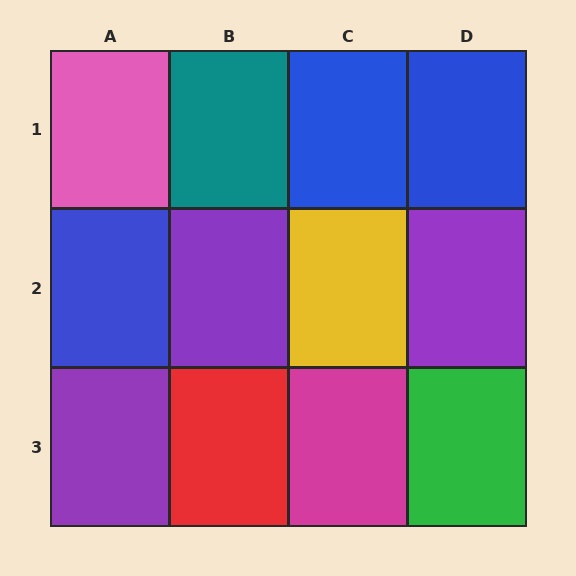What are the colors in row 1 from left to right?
Pink, teal, blue, blue.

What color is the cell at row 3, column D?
Green.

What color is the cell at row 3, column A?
Purple.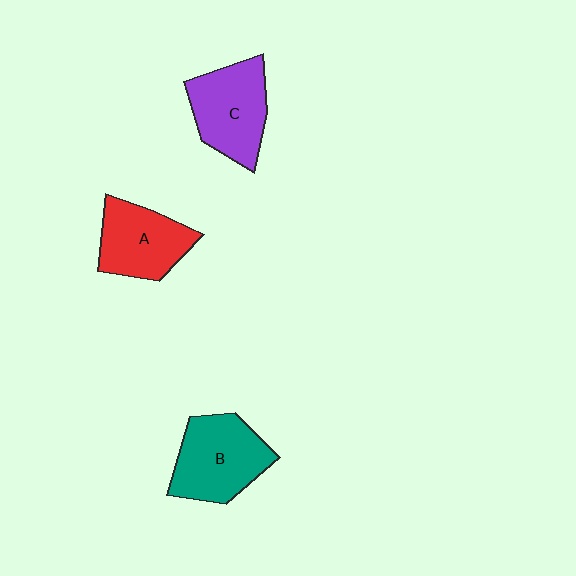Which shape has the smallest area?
Shape A (red).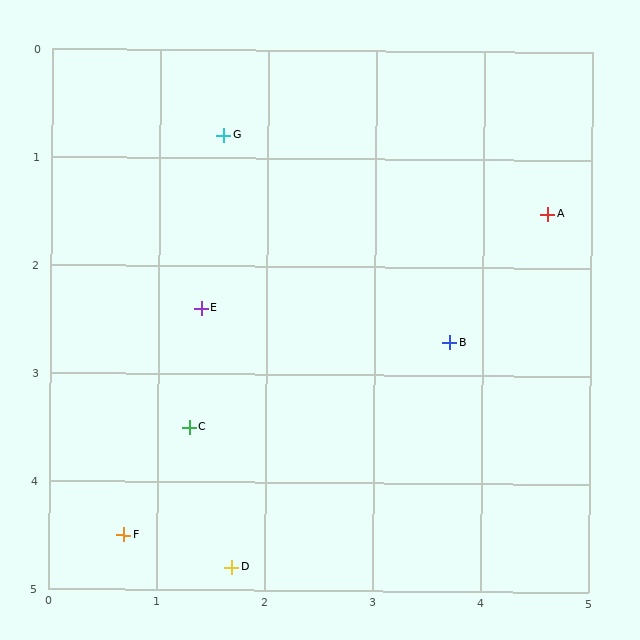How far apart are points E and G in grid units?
Points E and G are about 1.6 grid units apart.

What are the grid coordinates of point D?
Point D is at approximately (1.7, 4.8).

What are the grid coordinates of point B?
Point B is at approximately (3.7, 2.7).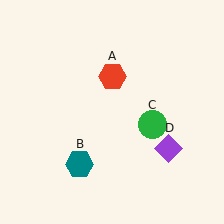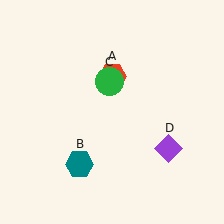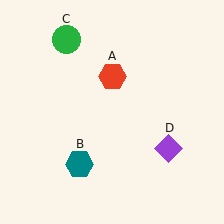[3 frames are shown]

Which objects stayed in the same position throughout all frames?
Red hexagon (object A) and teal hexagon (object B) and purple diamond (object D) remained stationary.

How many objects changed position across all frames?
1 object changed position: green circle (object C).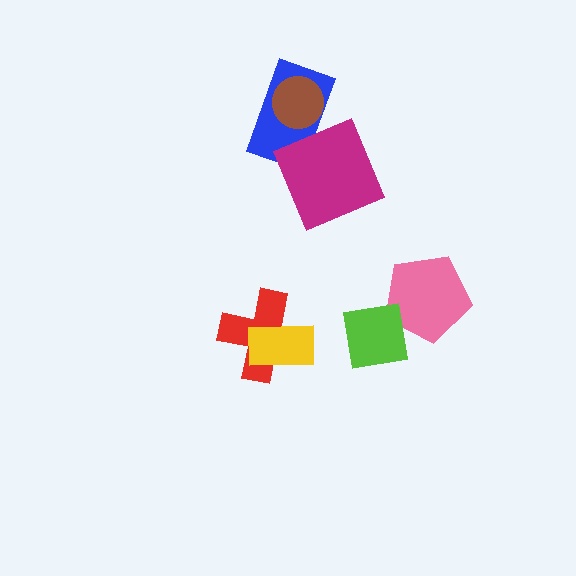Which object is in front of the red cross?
The yellow rectangle is in front of the red cross.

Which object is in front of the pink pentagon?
The lime square is in front of the pink pentagon.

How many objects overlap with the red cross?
1 object overlaps with the red cross.